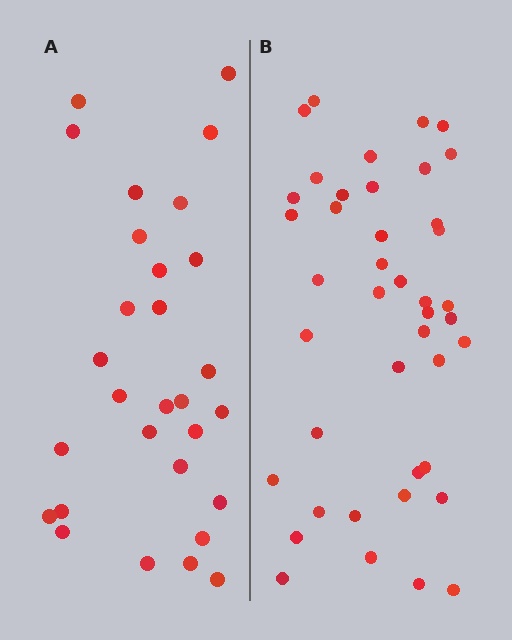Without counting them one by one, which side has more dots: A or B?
Region B (the right region) has more dots.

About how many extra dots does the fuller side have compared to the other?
Region B has approximately 15 more dots than region A.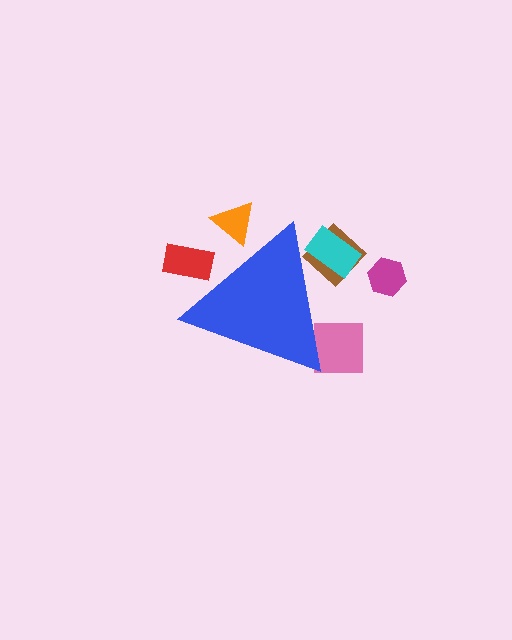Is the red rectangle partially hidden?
Yes, the red rectangle is partially hidden behind the blue triangle.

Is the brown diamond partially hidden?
Yes, the brown diamond is partially hidden behind the blue triangle.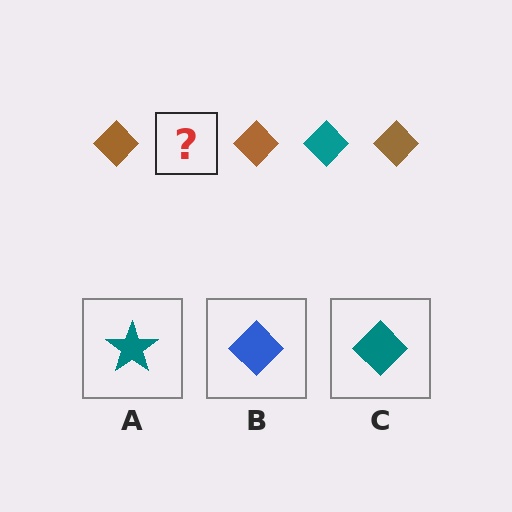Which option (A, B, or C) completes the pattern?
C.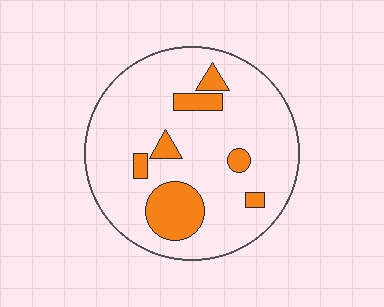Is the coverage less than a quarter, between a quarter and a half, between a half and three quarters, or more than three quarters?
Less than a quarter.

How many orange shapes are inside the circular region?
7.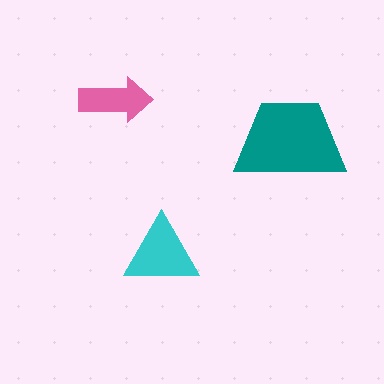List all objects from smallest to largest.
The pink arrow, the cyan triangle, the teal trapezoid.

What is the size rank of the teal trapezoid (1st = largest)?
1st.